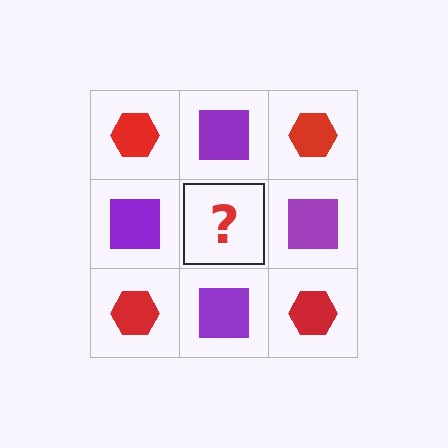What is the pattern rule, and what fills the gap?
The rule is that it alternates red hexagon and purple square in a checkerboard pattern. The gap should be filled with a red hexagon.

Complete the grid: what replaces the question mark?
The question mark should be replaced with a red hexagon.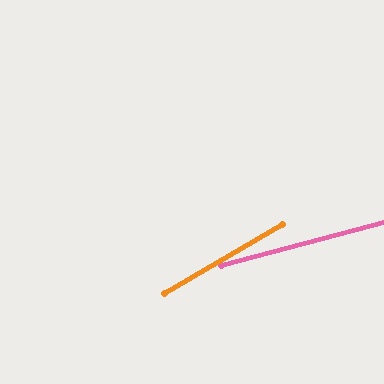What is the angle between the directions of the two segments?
Approximately 15 degrees.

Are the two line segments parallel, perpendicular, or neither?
Neither parallel nor perpendicular — they differ by about 15°.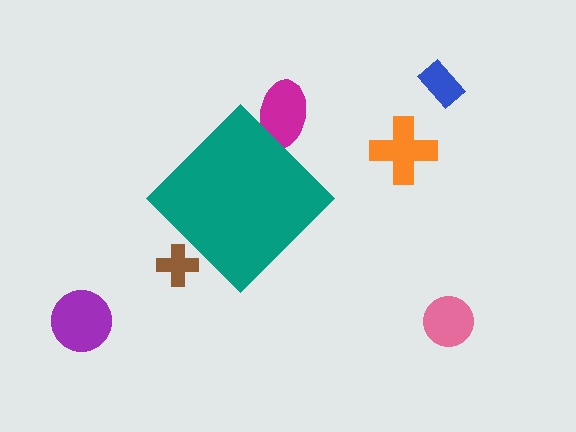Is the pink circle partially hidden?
No, the pink circle is fully visible.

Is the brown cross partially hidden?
Yes, the brown cross is partially hidden behind the teal diamond.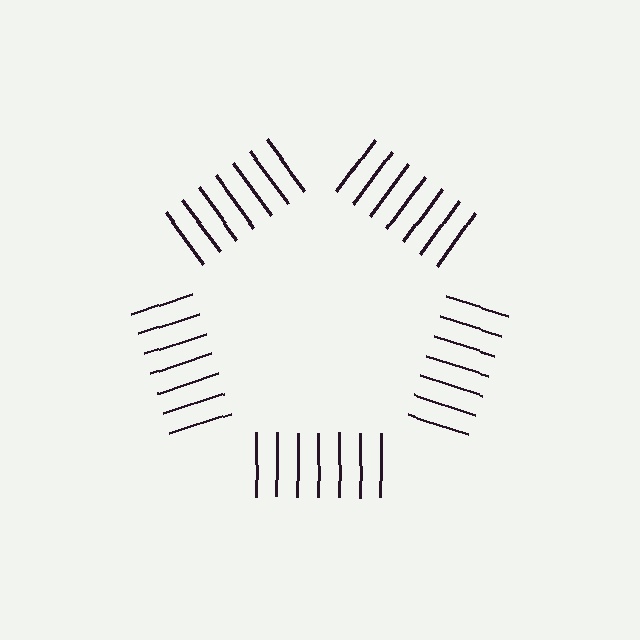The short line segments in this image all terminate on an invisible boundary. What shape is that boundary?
An illusory pentagon — the line segments terminate on its edges but no continuous stroke is drawn.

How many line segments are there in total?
35 — 7 along each of the 5 edges.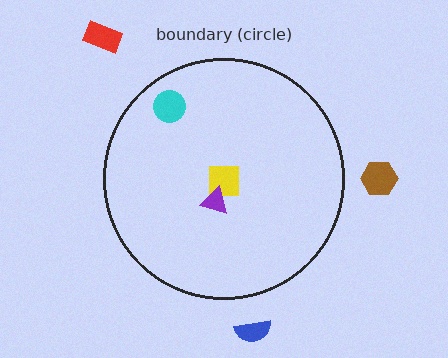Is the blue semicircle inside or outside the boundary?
Outside.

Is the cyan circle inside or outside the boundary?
Inside.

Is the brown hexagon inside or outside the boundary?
Outside.